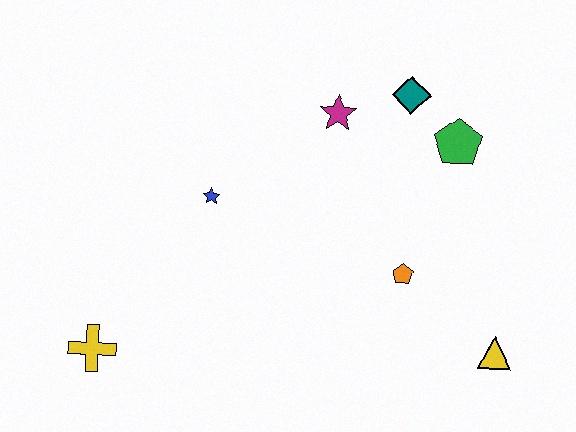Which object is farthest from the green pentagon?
The yellow cross is farthest from the green pentagon.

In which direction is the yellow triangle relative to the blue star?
The yellow triangle is to the right of the blue star.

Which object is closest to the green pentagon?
The teal diamond is closest to the green pentagon.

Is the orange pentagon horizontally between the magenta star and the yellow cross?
No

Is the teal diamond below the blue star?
No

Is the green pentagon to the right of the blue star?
Yes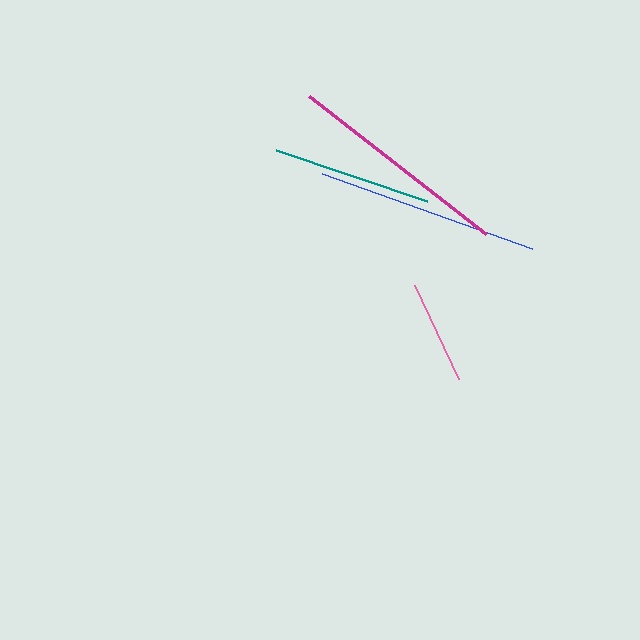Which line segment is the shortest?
The pink line is the shortest at approximately 103 pixels.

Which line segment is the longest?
The magenta line is the longest at approximately 225 pixels.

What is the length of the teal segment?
The teal segment is approximately 160 pixels long.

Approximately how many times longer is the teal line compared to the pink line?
The teal line is approximately 1.5 times the length of the pink line.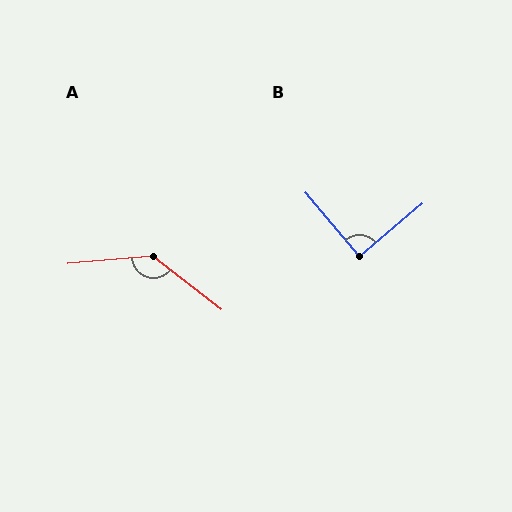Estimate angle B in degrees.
Approximately 90 degrees.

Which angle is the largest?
A, at approximately 137 degrees.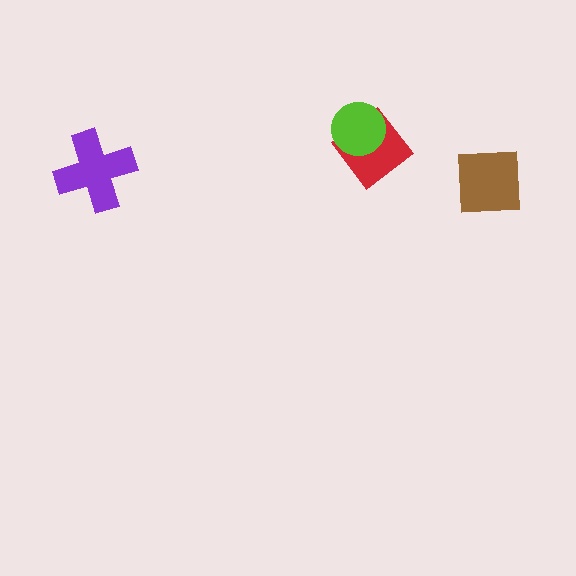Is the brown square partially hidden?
No, no other shape covers it.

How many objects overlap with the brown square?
0 objects overlap with the brown square.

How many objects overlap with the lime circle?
1 object overlaps with the lime circle.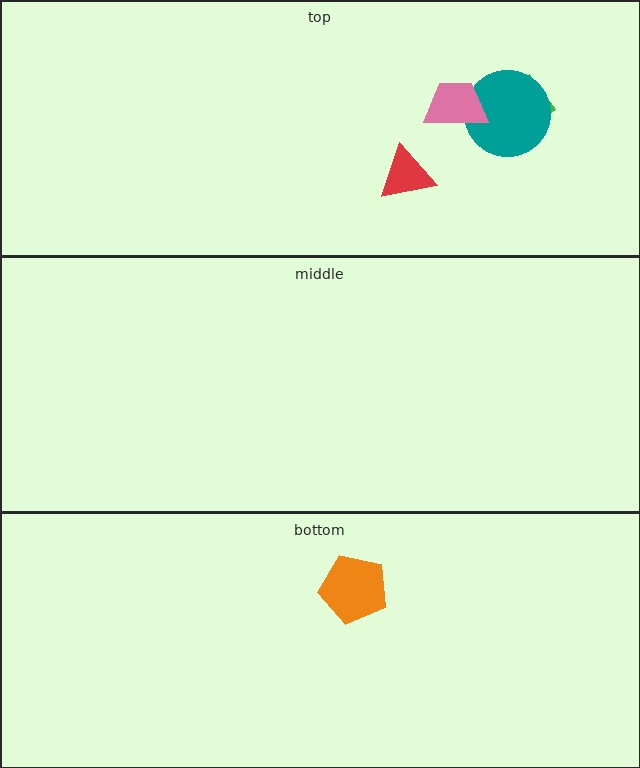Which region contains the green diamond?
The top region.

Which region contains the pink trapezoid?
The top region.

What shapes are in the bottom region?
The orange pentagon.